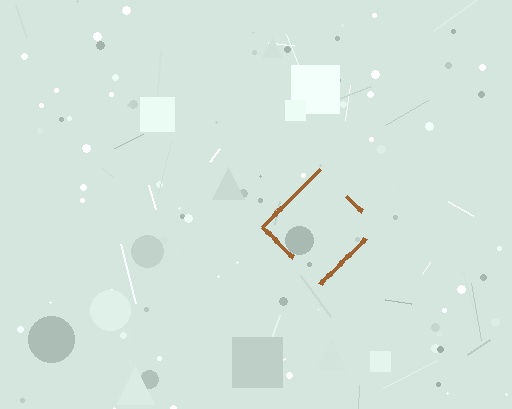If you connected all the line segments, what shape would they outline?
They would outline a diamond.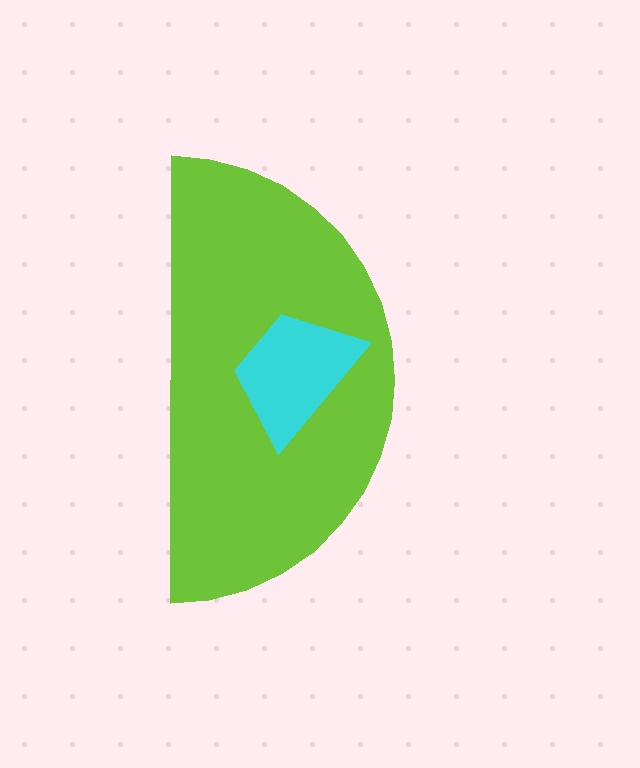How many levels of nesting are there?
2.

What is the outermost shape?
The lime semicircle.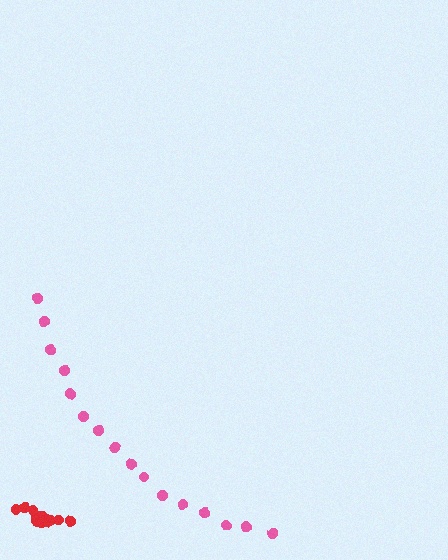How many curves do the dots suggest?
There are 2 distinct paths.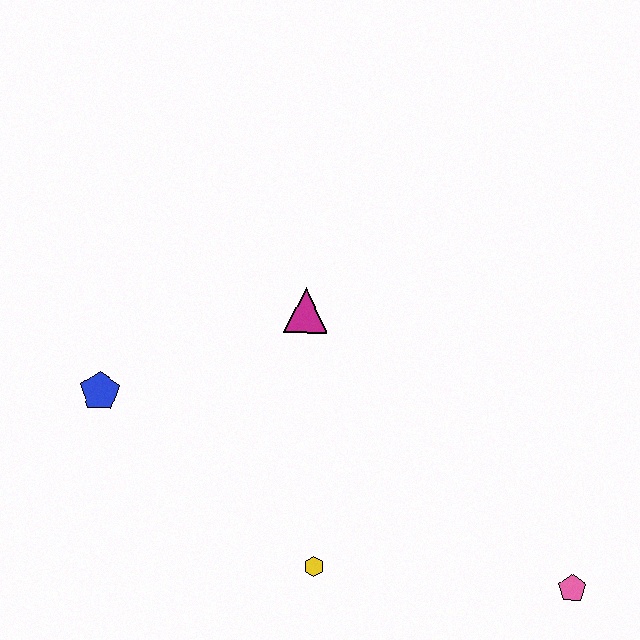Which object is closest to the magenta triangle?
The blue pentagon is closest to the magenta triangle.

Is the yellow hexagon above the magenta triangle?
No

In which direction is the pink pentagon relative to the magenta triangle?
The pink pentagon is to the right of the magenta triangle.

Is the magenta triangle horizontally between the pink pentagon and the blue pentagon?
Yes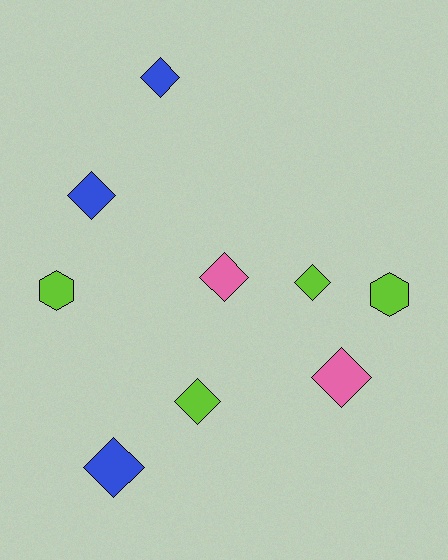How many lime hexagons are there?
There are 2 lime hexagons.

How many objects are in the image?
There are 9 objects.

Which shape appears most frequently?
Diamond, with 7 objects.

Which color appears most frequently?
Lime, with 4 objects.